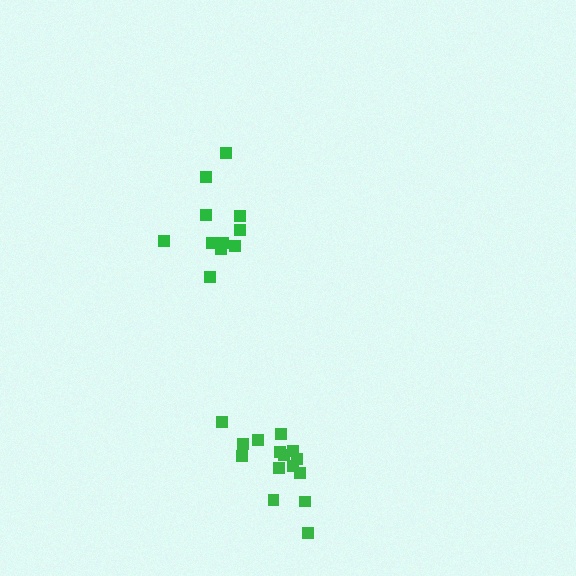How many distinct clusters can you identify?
There are 2 distinct clusters.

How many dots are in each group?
Group 1: 15 dots, Group 2: 11 dots (26 total).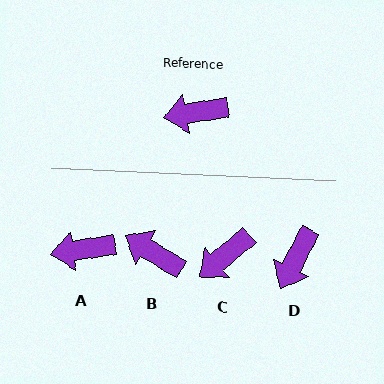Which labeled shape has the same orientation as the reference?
A.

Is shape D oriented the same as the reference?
No, it is off by about 54 degrees.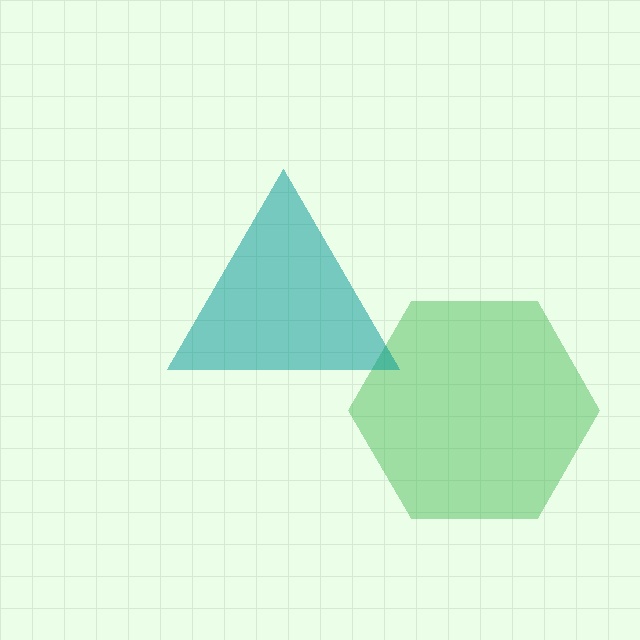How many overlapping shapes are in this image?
There are 2 overlapping shapes in the image.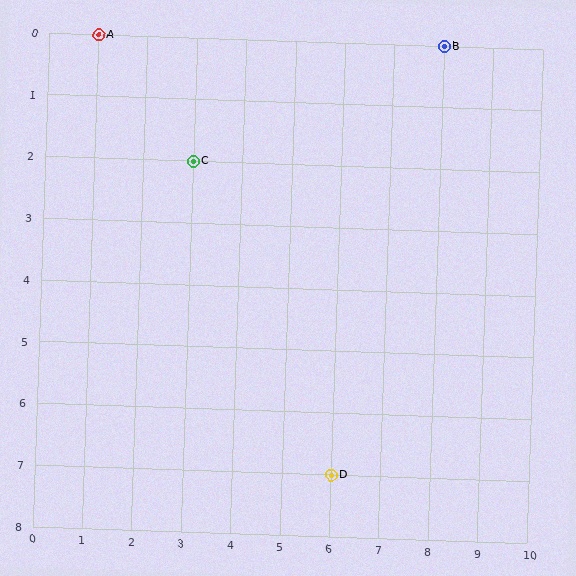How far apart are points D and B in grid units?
Points D and B are 2 columns and 7 rows apart (about 7.3 grid units diagonally).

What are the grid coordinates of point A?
Point A is at grid coordinates (1, 0).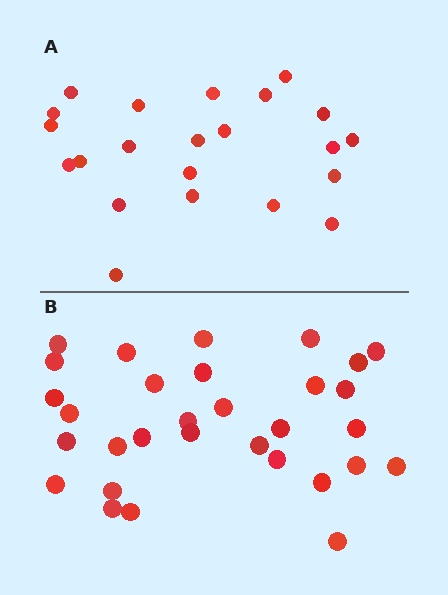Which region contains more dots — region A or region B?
Region B (the bottom region) has more dots.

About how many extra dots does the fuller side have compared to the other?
Region B has roughly 8 or so more dots than region A.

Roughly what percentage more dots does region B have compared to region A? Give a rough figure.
About 40% more.